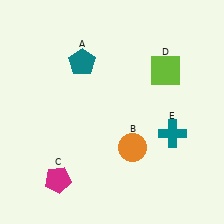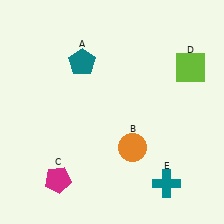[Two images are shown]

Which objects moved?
The objects that moved are: the lime square (D), the teal cross (E).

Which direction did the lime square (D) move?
The lime square (D) moved right.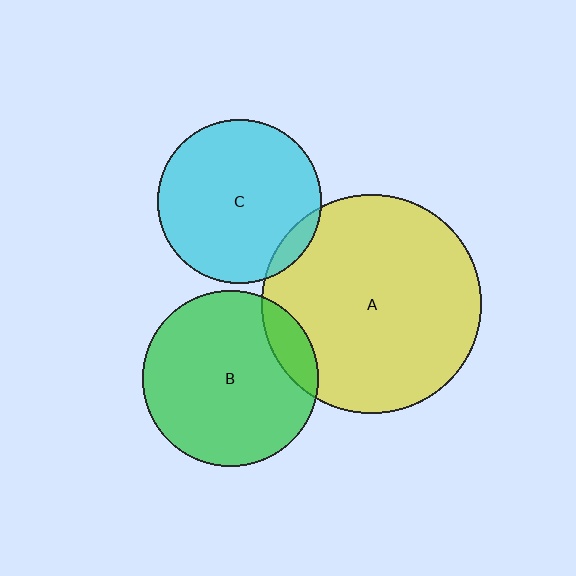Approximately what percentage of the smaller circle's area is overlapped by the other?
Approximately 10%.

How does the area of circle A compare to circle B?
Approximately 1.6 times.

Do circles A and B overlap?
Yes.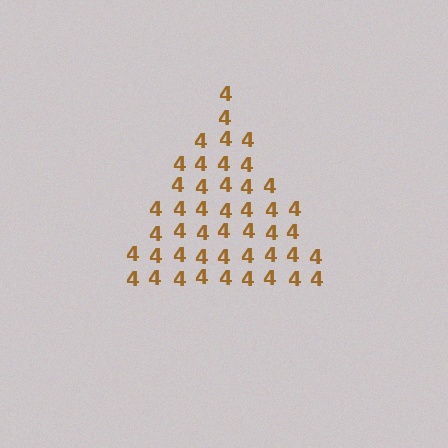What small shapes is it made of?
It is made of small digit 4's.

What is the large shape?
The large shape is a triangle.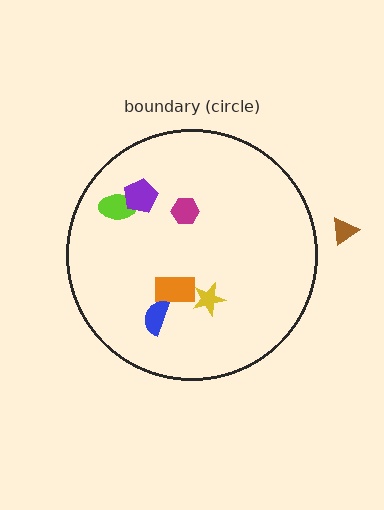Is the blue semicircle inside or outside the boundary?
Inside.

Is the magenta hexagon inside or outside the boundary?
Inside.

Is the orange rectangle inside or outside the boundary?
Inside.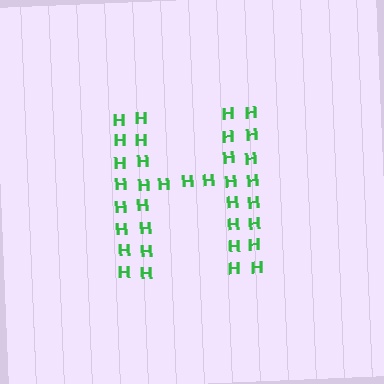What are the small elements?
The small elements are letter H's.